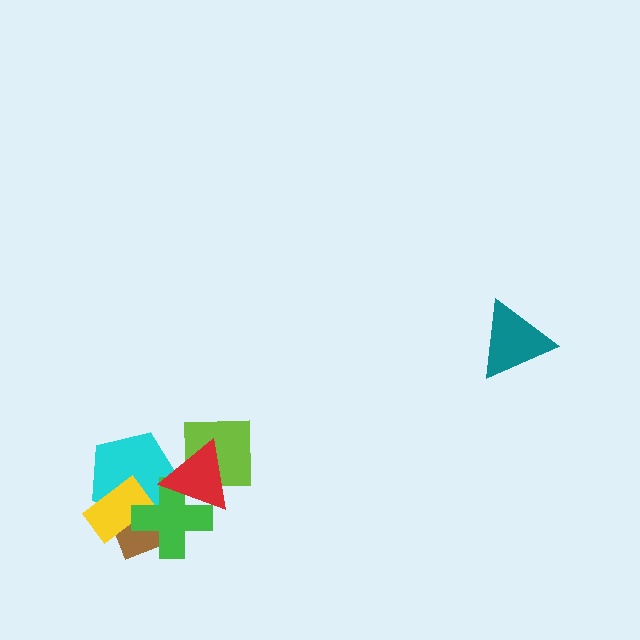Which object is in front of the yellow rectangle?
The green cross is in front of the yellow rectangle.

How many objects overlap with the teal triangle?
0 objects overlap with the teal triangle.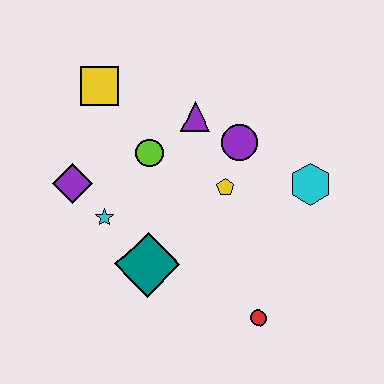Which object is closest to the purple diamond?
The cyan star is closest to the purple diamond.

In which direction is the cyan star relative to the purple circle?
The cyan star is to the left of the purple circle.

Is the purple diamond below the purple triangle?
Yes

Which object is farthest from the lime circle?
The red circle is farthest from the lime circle.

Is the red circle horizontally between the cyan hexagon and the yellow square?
Yes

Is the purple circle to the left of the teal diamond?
No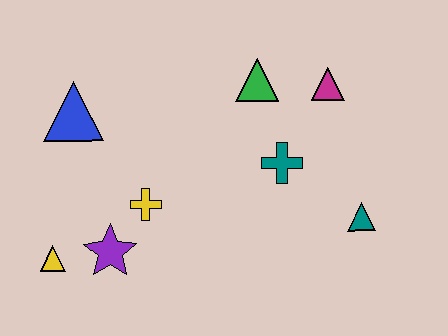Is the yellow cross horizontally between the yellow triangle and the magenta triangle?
Yes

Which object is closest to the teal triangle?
The teal cross is closest to the teal triangle.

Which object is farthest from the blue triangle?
The teal triangle is farthest from the blue triangle.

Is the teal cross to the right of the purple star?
Yes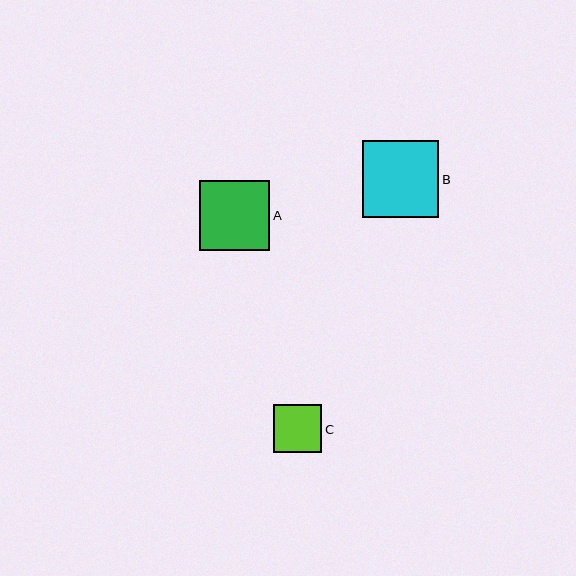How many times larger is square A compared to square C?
Square A is approximately 1.5 times the size of square C.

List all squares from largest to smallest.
From largest to smallest: B, A, C.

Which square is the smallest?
Square C is the smallest with a size of approximately 48 pixels.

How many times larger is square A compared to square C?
Square A is approximately 1.5 times the size of square C.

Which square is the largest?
Square B is the largest with a size of approximately 77 pixels.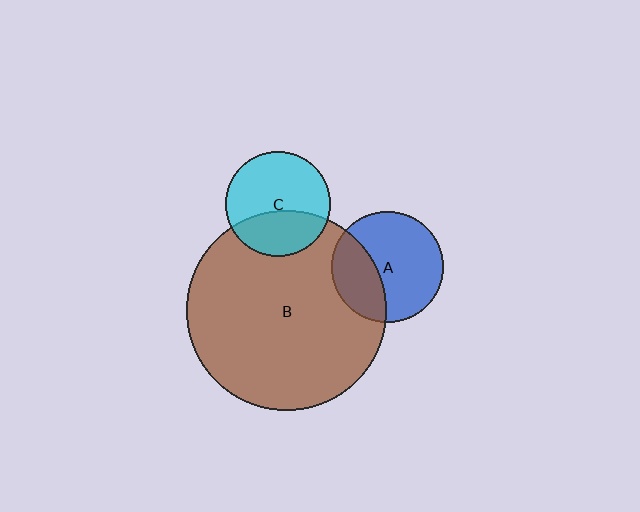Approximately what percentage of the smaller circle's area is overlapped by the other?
Approximately 35%.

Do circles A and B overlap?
Yes.